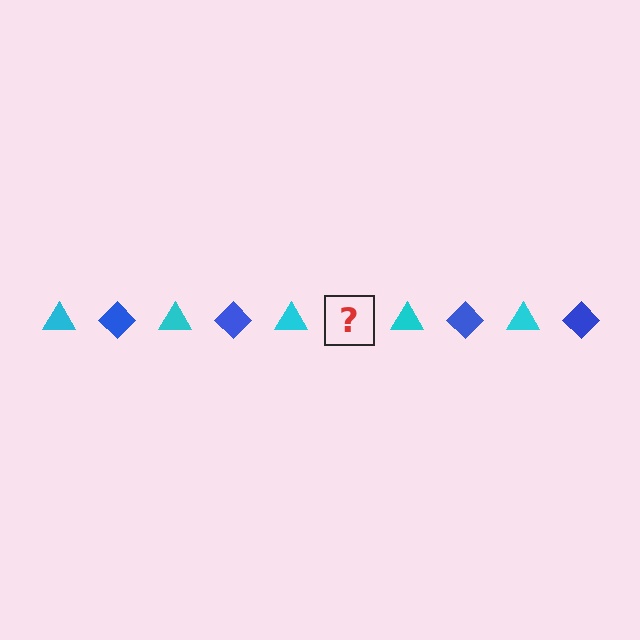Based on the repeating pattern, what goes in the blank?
The blank should be a blue diamond.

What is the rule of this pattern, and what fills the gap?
The rule is that the pattern alternates between cyan triangle and blue diamond. The gap should be filled with a blue diamond.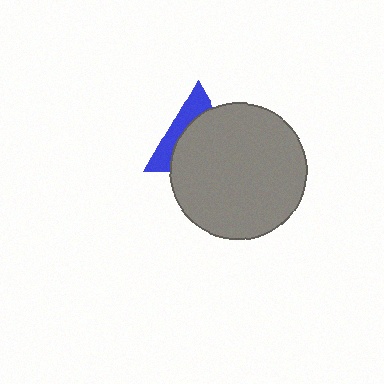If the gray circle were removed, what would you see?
You would see the complete blue triangle.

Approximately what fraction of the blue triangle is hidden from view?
Roughly 66% of the blue triangle is hidden behind the gray circle.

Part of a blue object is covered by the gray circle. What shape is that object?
It is a triangle.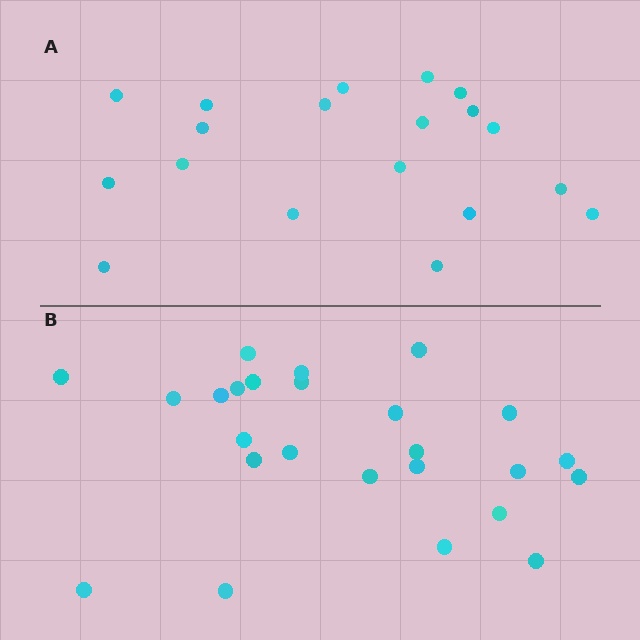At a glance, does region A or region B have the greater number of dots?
Region B (the bottom region) has more dots.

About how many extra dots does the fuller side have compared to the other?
Region B has about 6 more dots than region A.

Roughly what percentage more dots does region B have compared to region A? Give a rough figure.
About 30% more.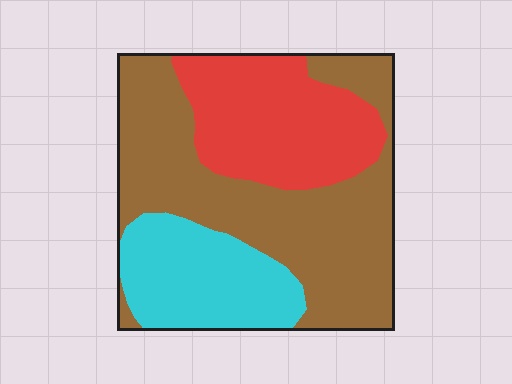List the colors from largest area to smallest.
From largest to smallest: brown, red, cyan.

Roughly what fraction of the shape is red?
Red takes up about one quarter (1/4) of the shape.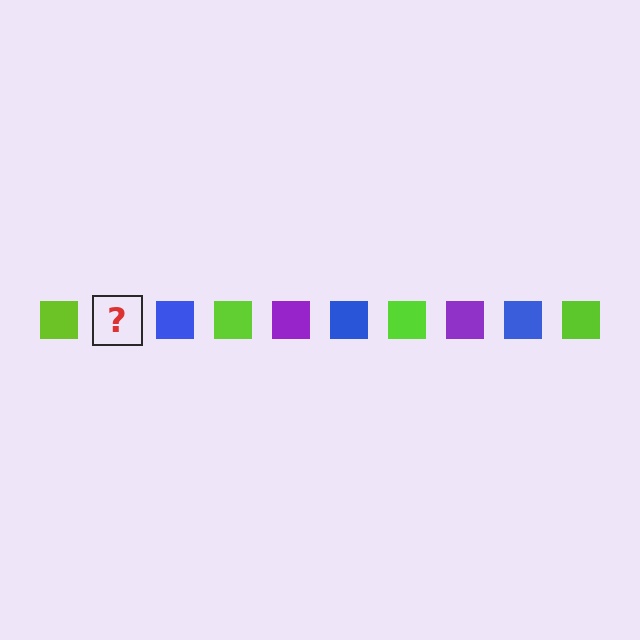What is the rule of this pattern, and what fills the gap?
The rule is that the pattern cycles through lime, purple, blue squares. The gap should be filled with a purple square.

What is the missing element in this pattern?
The missing element is a purple square.